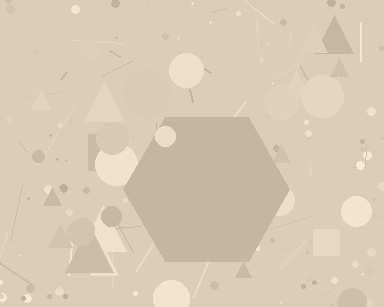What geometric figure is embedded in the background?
A hexagon is embedded in the background.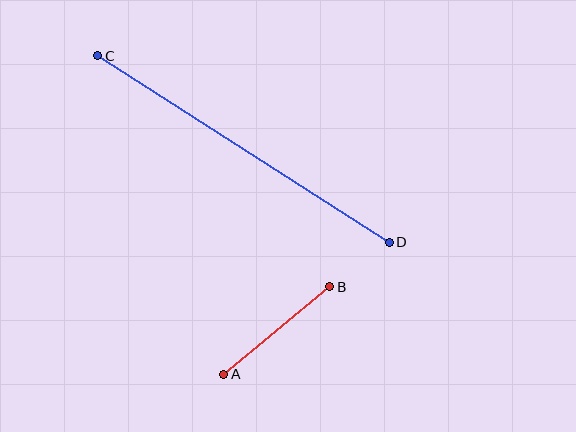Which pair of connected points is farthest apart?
Points C and D are farthest apart.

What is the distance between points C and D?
The distance is approximately 346 pixels.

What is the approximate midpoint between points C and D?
The midpoint is at approximately (243, 149) pixels.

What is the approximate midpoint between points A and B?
The midpoint is at approximately (277, 330) pixels.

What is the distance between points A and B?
The distance is approximately 138 pixels.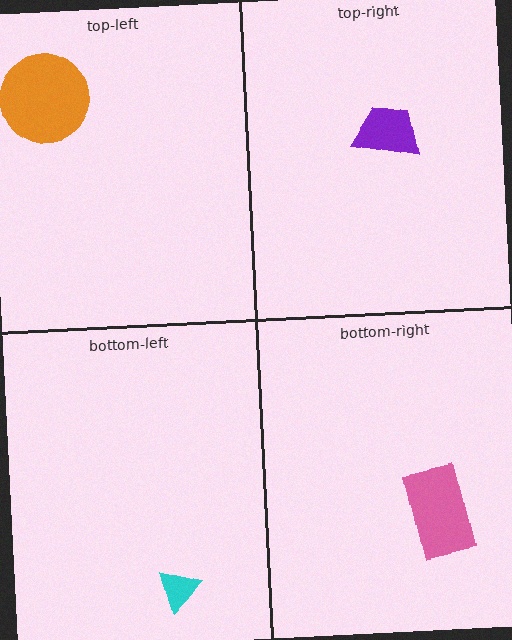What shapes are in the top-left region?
The orange circle.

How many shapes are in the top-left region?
1.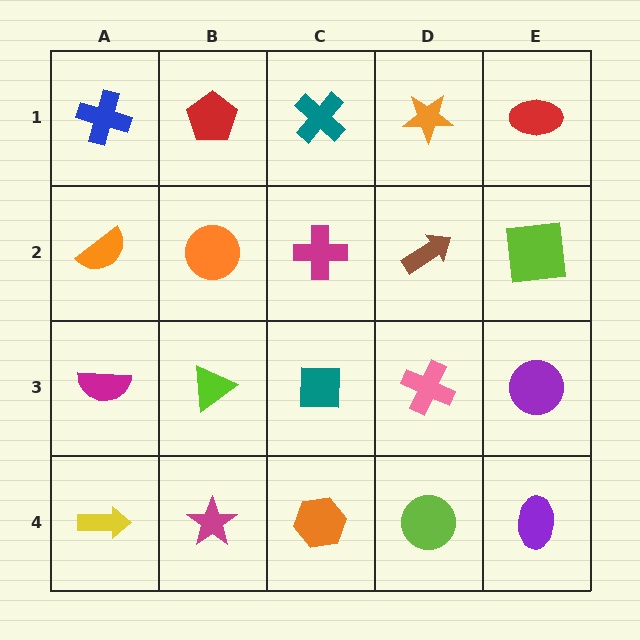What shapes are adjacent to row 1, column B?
An orange circle (row 2, column B), a blue cross (row 1, column A), a teal cross (row 1, column C).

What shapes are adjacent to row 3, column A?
An orange semicircle (row 2, column A), a yellow arrow (row 4, column A), a lime triangle (row 3, column B).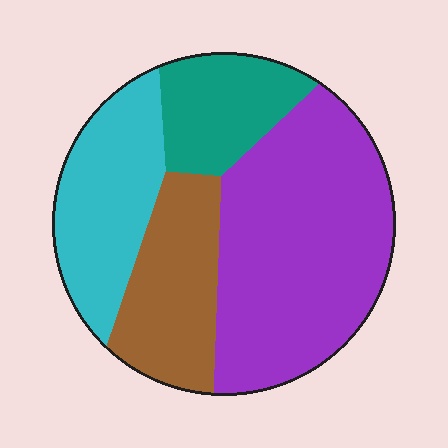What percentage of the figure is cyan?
Cyan takes up between a sixth and a third of the figure.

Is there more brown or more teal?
Brown.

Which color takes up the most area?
Purple, at roughly 45%.